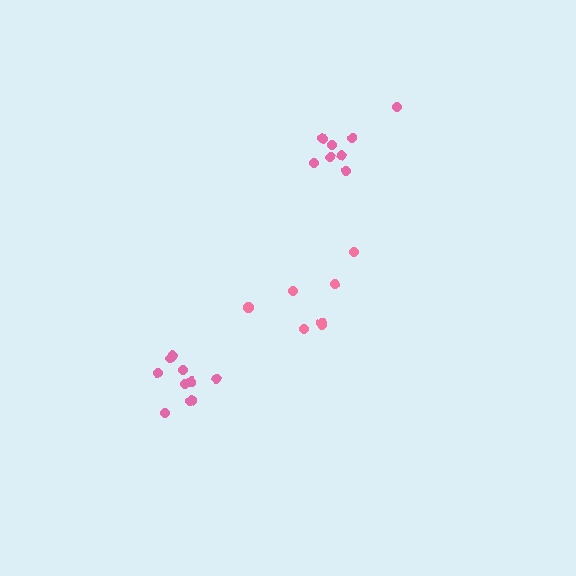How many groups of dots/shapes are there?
There are 3 groups.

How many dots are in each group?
Group 1: 10 dots, Group 2: 7 dots, Group 3: 8 dots (25 total).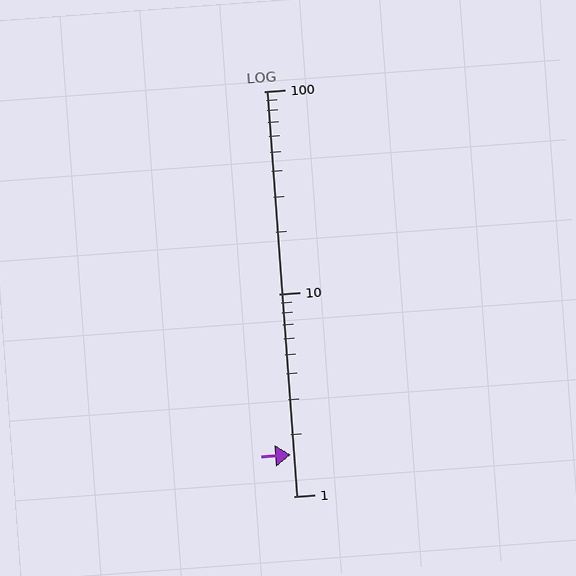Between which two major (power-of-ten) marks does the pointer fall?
The pointer is between 1 and 10.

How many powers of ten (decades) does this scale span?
The scale spans 2 decades, from 1 to 100.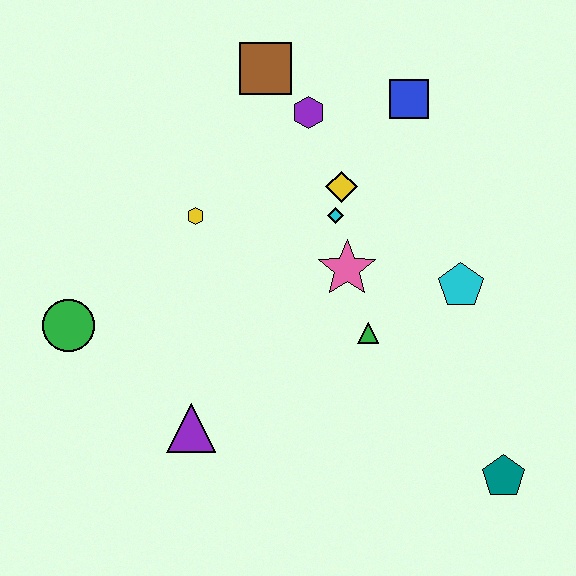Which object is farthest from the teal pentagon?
The brown square is farthest from the teal pentagon.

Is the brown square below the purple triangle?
No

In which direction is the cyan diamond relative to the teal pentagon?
The cyan diamond is above the teal pentagon.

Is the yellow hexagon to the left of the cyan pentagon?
Yes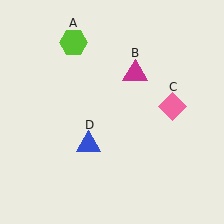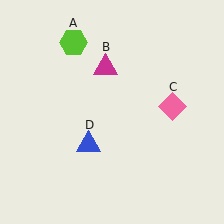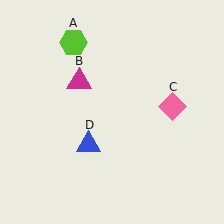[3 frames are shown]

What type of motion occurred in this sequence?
The magenta triangle (object B) rotated counterclockwise around the center of the scene.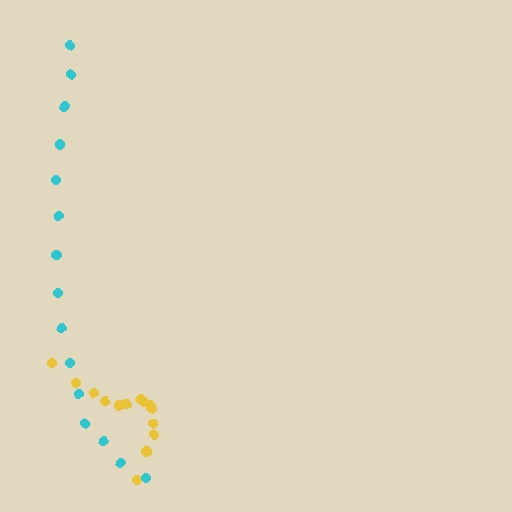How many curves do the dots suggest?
There are 2 distinct paths.